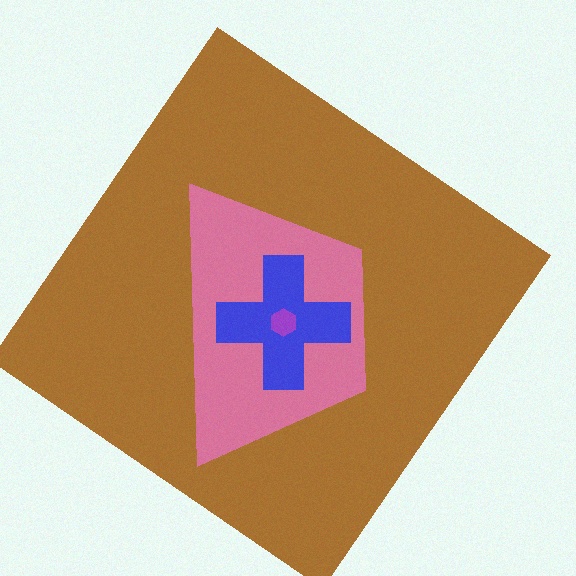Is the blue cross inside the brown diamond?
Yes.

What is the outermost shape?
The brown diamond.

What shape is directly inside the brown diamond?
The pink trapezoid.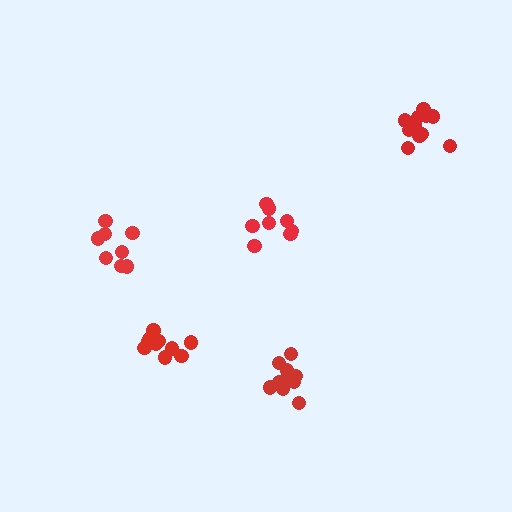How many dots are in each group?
Group 1: 8 dots, Group 2: 8 dots, Group 3: 11 dots, Group 4: 11 dots, Group 5: 10 dots (48 total).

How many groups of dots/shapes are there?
There are 5 groups.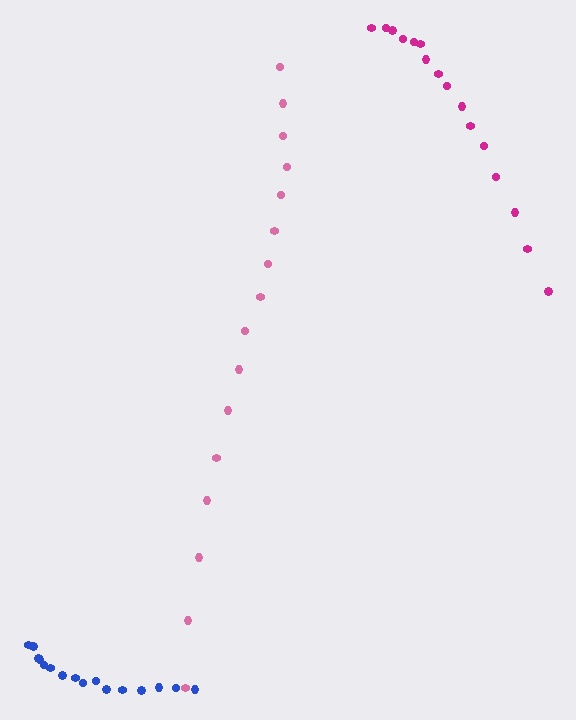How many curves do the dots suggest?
There are 3 distinct paths.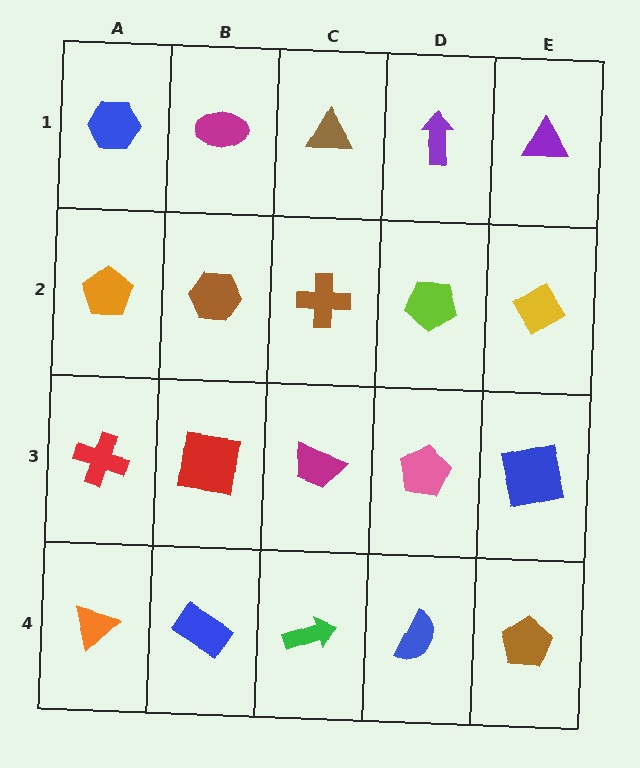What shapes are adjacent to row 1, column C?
A brown cross (row 2, column C), a magenta ellipse (row 1, column B), a purple arrow (row 1, column D).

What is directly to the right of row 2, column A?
A brown hexagon.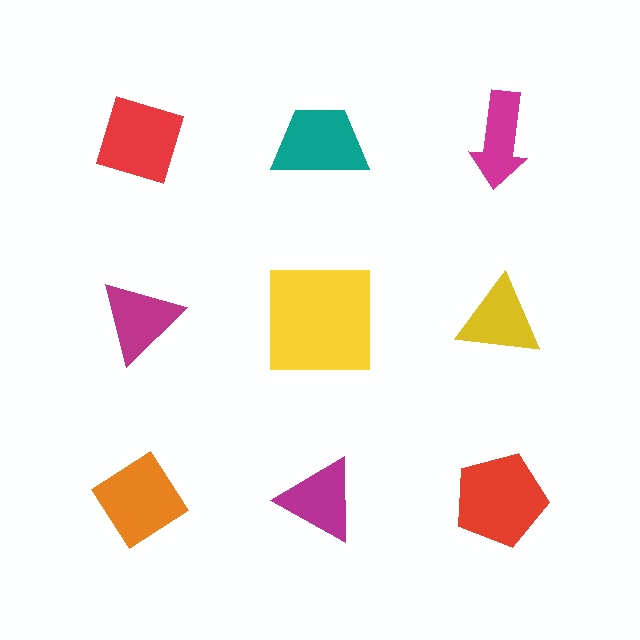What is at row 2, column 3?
A yellow triangle.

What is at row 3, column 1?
An orange diamond.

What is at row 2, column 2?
A yellow square.